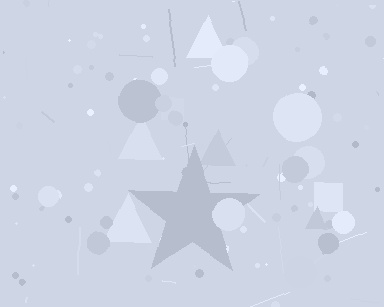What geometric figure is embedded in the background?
A star is embedded in the background.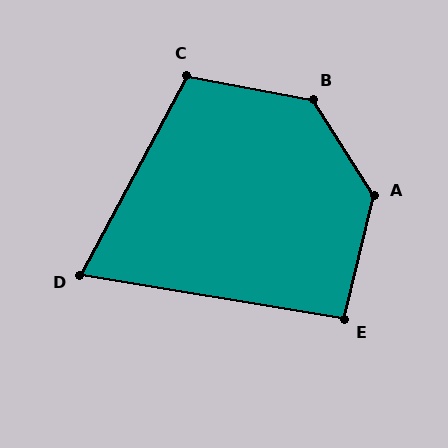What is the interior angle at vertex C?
Approximately 107 degrees (obtuse).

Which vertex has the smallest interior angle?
D, at approximately 71 degrees.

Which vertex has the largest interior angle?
A, at approximately 134 degrees.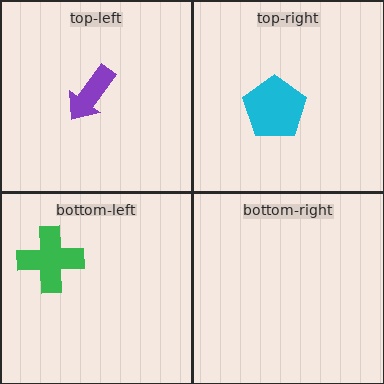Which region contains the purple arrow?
The top-left region.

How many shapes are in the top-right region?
1.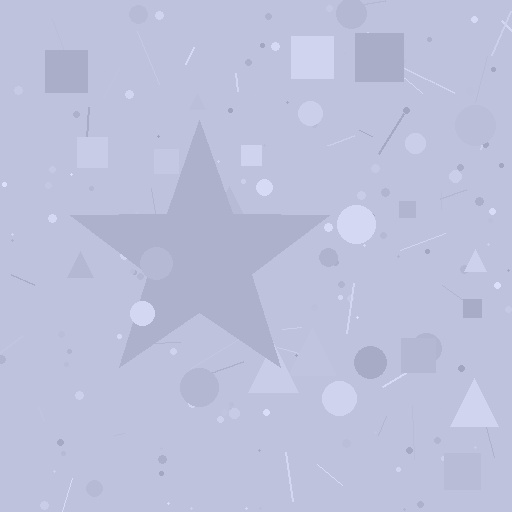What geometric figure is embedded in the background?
A star is embedded in the background.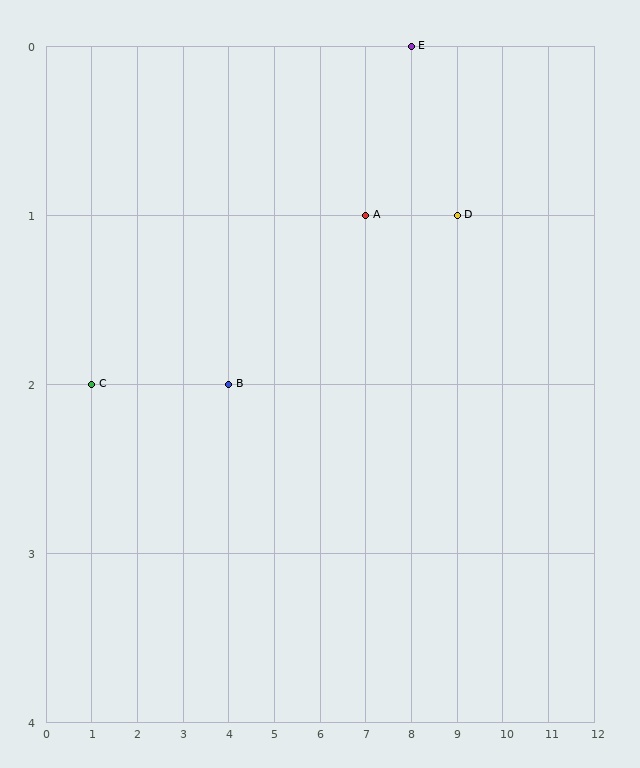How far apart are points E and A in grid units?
Points E and A are 1 column and 1 row apart (about 1.4 grid units diagonally).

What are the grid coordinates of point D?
Point D is at grid coordinates (9, 1).